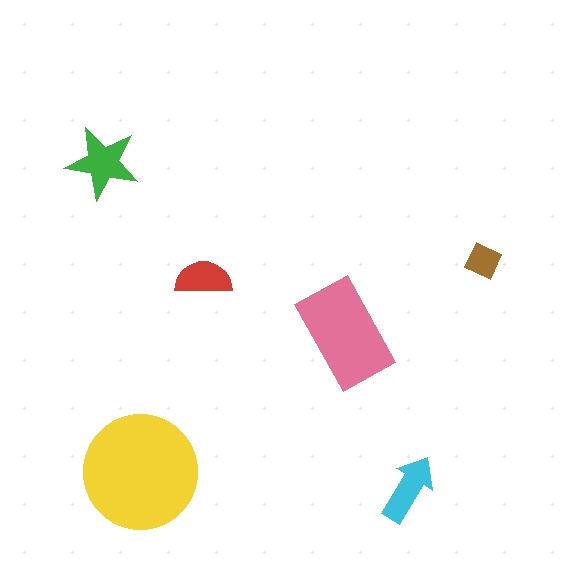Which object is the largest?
The yellow circle.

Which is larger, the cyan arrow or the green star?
The green star.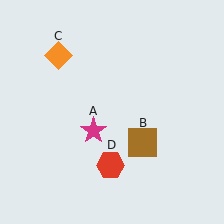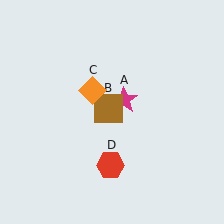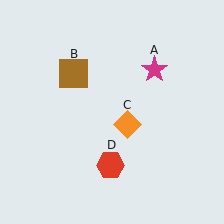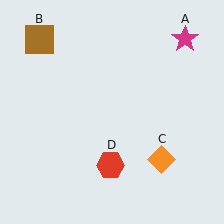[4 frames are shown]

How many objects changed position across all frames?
3 objects changed position: magenta star (object A), brown square (object B), orange diamond (object C).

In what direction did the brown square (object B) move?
The brown square (object B) moved up and to the left.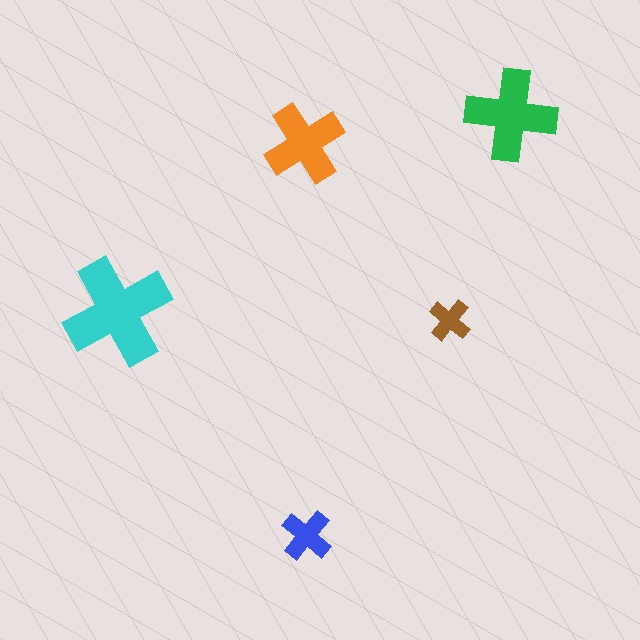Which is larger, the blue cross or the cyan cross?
The cyan one.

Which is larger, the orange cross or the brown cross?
The orange one.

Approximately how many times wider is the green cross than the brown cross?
About 2 times wider.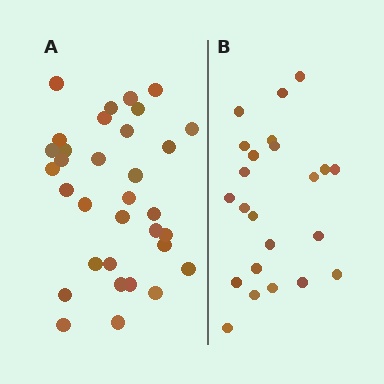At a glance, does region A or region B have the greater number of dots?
Region A (the left region) has more dots.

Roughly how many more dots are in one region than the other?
Region A has roughly 10 or so more dots than region B.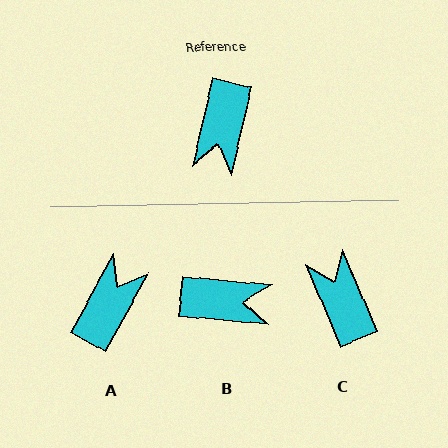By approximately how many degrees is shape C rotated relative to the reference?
Approximately 143 degrees clockwise.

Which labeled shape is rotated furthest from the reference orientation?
A, about 165 degrees away.